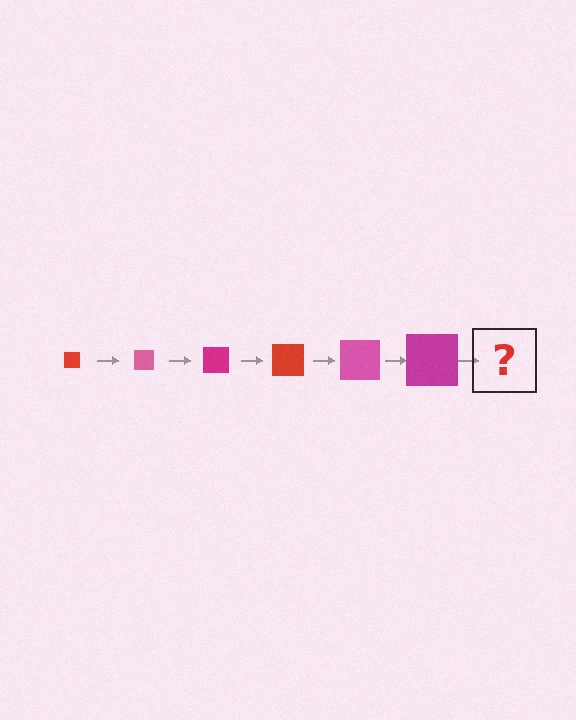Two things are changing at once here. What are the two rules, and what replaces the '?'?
The two rules are that the square grows larger each step and the color cycles through red, pink, and magenta. The '?' should be a red square, larger than the previous one.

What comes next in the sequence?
The next element should be a red square, larger than the previous one.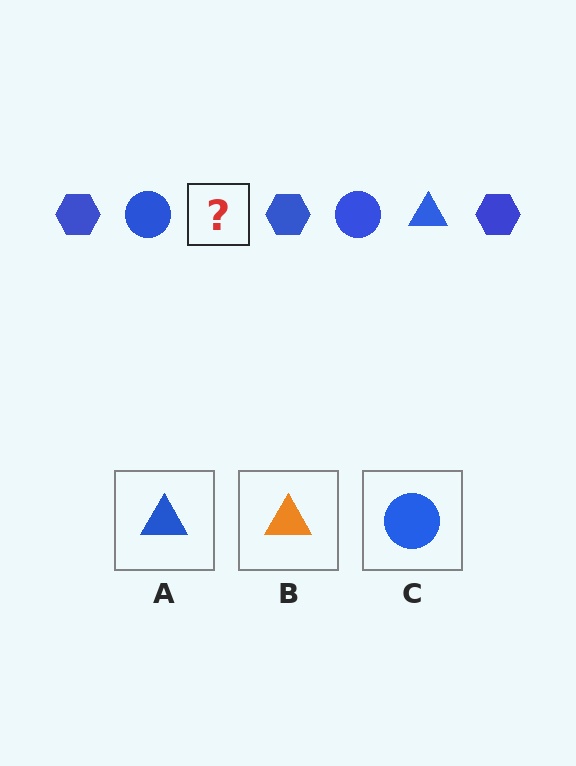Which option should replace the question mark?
Option A.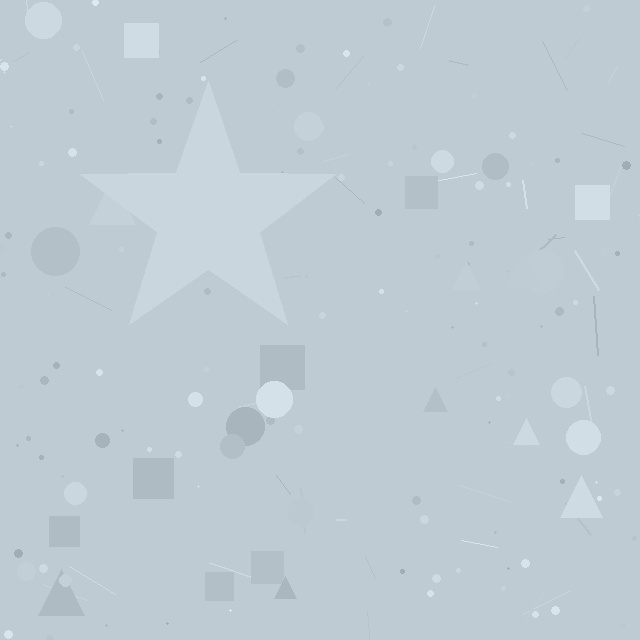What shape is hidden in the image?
A star is hidden in the image.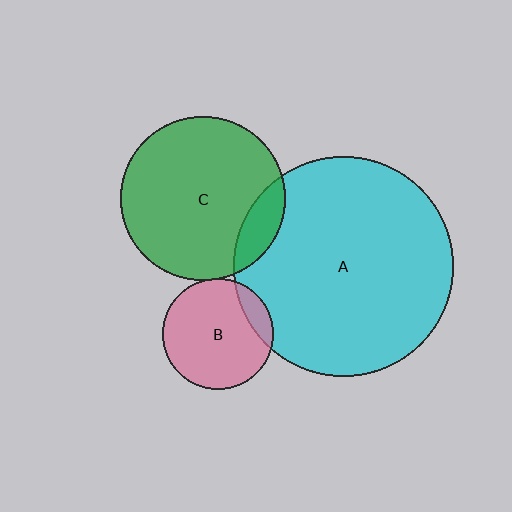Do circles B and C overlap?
Yes.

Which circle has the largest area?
Circle A (cyan).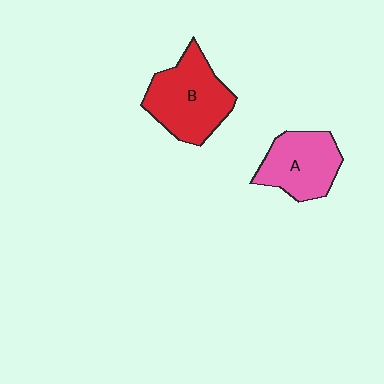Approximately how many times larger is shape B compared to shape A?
Approximately 1.2 times.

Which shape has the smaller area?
Shape A (pink).